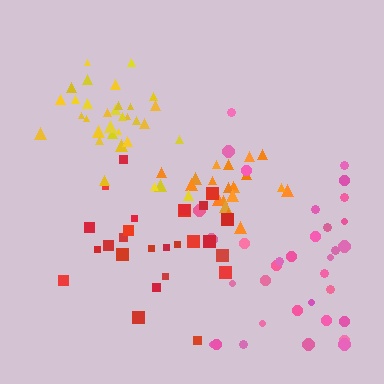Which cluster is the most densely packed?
Orange.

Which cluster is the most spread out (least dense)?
Pink.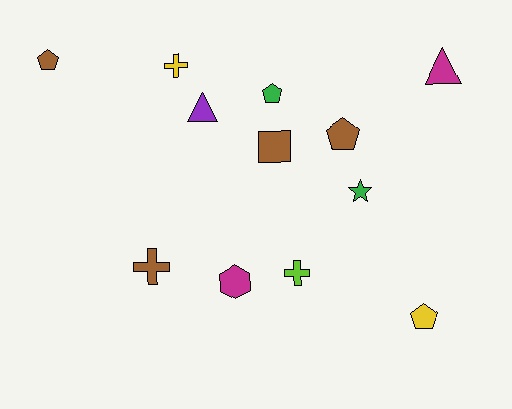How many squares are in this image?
There is 1 square.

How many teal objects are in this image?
There are no teal objects.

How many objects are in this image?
There are 12 objects.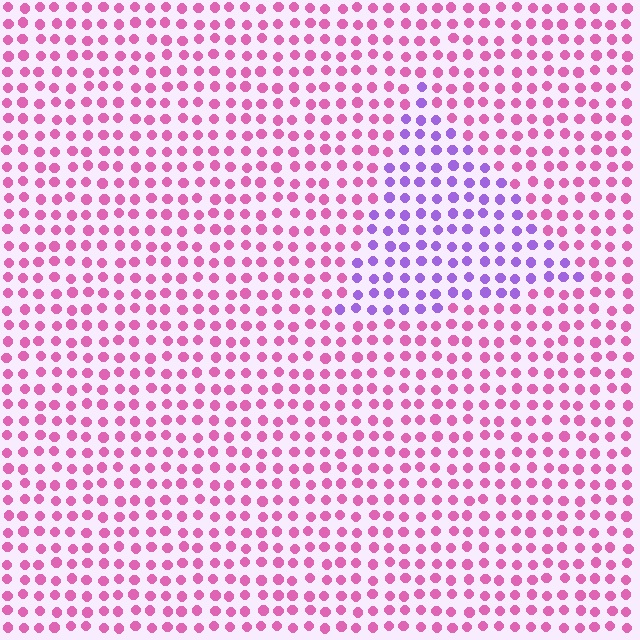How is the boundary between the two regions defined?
The boundary is defined purely by a slight shift in hue (about 51 degrees). Spacing, size, and orientation are identical on both sides.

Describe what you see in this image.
The image is filled with small pink elements in a uniform arrangement. A triangle-shaped region is visible where the elements are tinted to a slightly different hue, forming a subtle color boundary.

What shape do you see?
I see a triangle.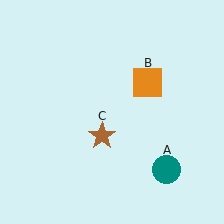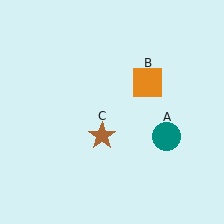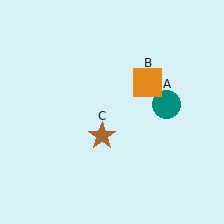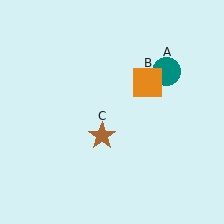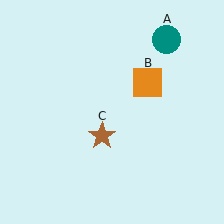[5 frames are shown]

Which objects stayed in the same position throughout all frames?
Orange square (object B) and brown star (object C) remained stationary.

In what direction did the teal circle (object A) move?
The teal circle (object A) moved up.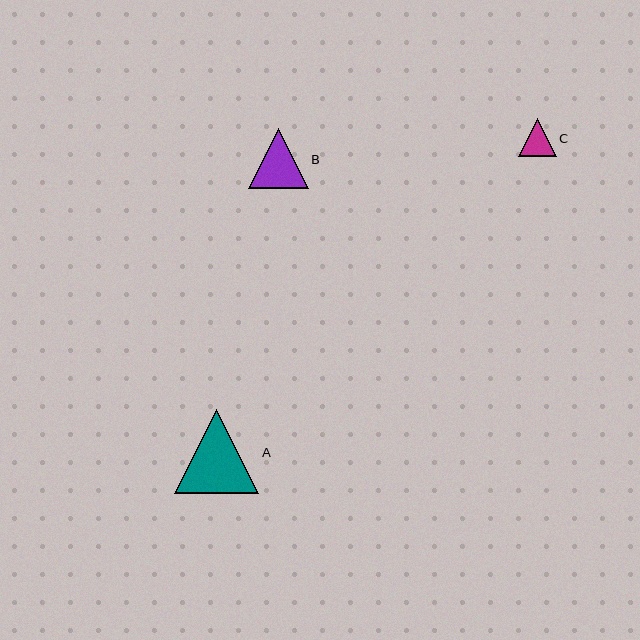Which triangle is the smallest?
Triangle C is the smallest with a size of approximately 38 pixels.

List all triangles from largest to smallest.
From largest to smallest: A, B, C.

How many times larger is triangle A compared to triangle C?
Triangle A is approximately 2.2 times the size of triangle C.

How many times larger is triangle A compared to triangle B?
Triangle A is approximately 1.4 times the size of triangle B.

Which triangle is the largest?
Triangle A is the largest with a size of approximately 84 pixels.